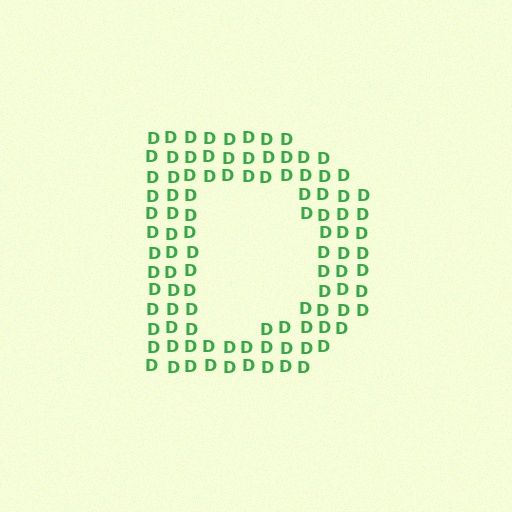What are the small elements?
The small elements are letter D's.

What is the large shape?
The large shape is the letter D.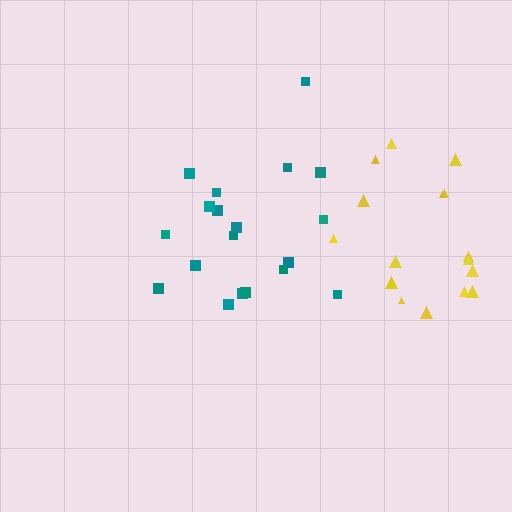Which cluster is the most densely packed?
Yellow.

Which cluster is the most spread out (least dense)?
Teal.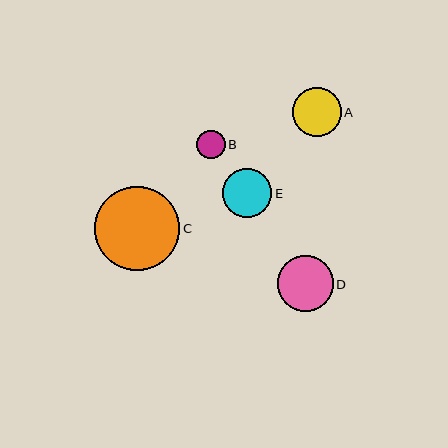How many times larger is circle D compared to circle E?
Circle D is approximately 1.1 times the size of circle E.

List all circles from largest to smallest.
From largest to smallest: C, D, E, A, B.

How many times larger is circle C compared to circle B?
Circle C is approximately 3.0 times the size of circle B.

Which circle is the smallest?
Circle B is the smallest with a size of approximately 28 pixels.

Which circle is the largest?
Circle C is the largest with a size of approximately 85 pixels.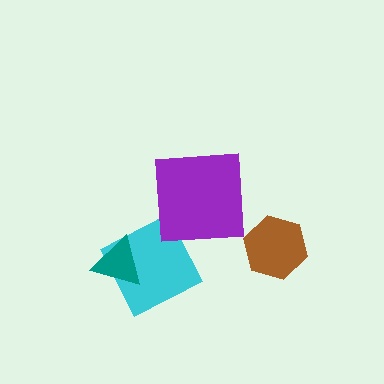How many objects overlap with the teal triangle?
1 object overlaps with the teal triangle.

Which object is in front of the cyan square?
The teal triangle is in front of the cyan square.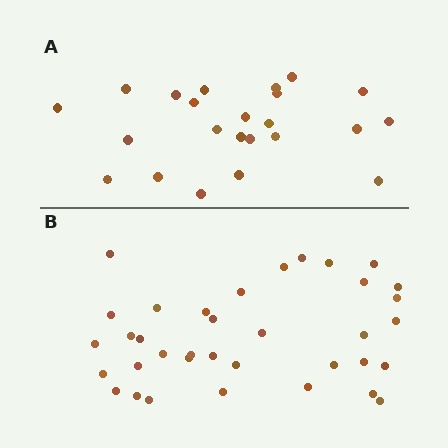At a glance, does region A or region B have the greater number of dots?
Region B (the bottom region) has more dots.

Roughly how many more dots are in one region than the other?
Region B has approximately 15 more dots than region A.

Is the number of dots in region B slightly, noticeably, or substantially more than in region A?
Region B has substantially more. The ratio is roughly 1.6 to 1.